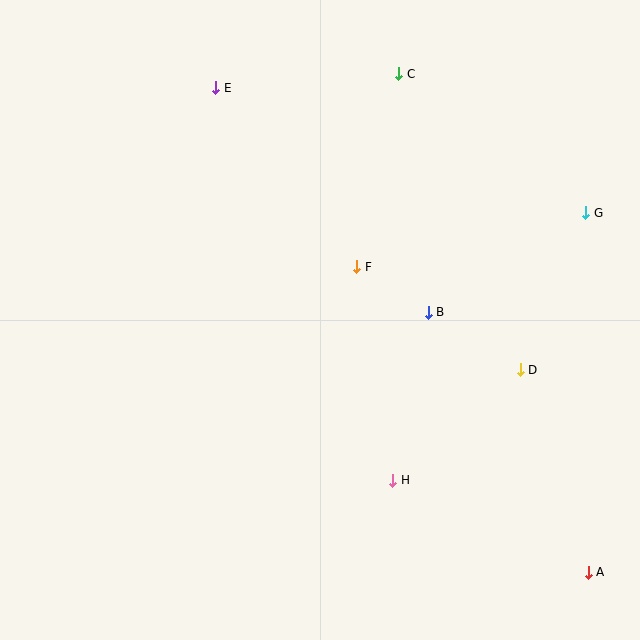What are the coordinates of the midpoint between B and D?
The midpoint between B and D is at (474, 341).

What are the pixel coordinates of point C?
Point C is at (399, 74).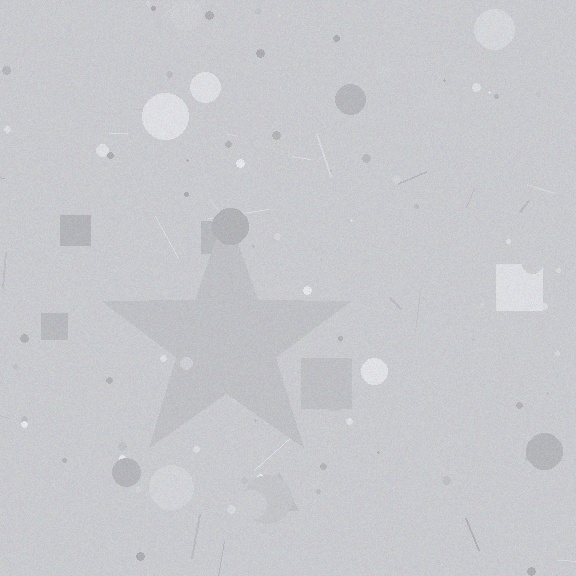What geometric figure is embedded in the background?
A star is embedded in the background.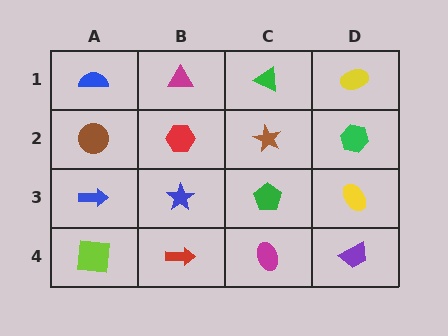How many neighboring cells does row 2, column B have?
4.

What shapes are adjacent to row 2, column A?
A blue semicircle (row 1, column A), a blue arrow (row 3, column A), a red hexagon (row 2, column B).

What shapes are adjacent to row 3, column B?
A red hexagon (row 2, column B), a red arrow (row 4, column B), a blue arrow (row 3, column A), a green pentagon (row 3, column C).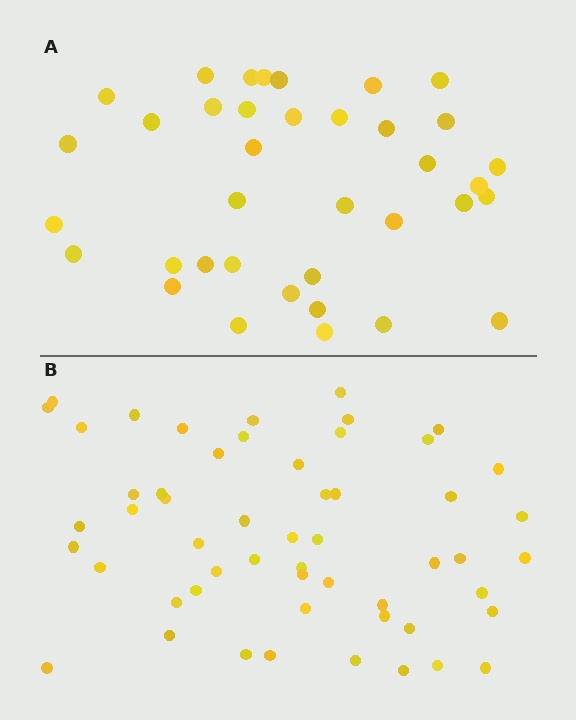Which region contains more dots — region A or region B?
Region B (the bottom region) has more dots.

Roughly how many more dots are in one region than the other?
Region B has approximately 15 more dots than region A.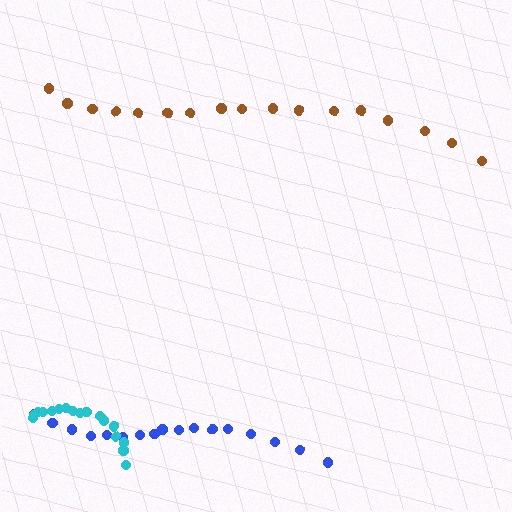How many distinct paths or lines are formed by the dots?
There are 3 distinct paths.